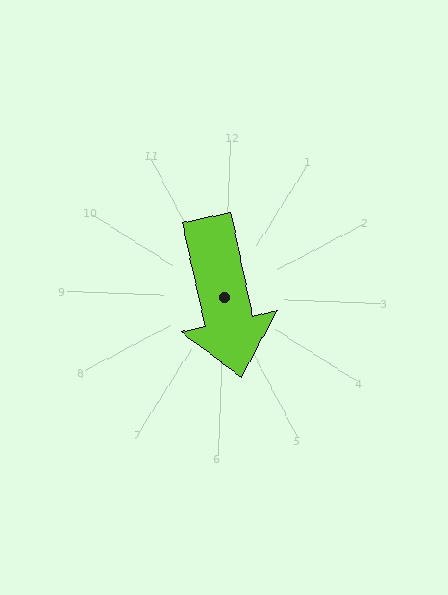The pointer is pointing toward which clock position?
Roughly 6 o'clock.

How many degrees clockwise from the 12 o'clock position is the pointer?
Approximately 165 degrees.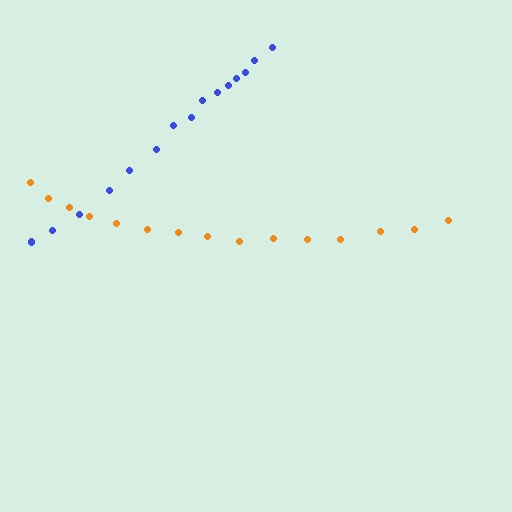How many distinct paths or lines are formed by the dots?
There are 2 distinct paths.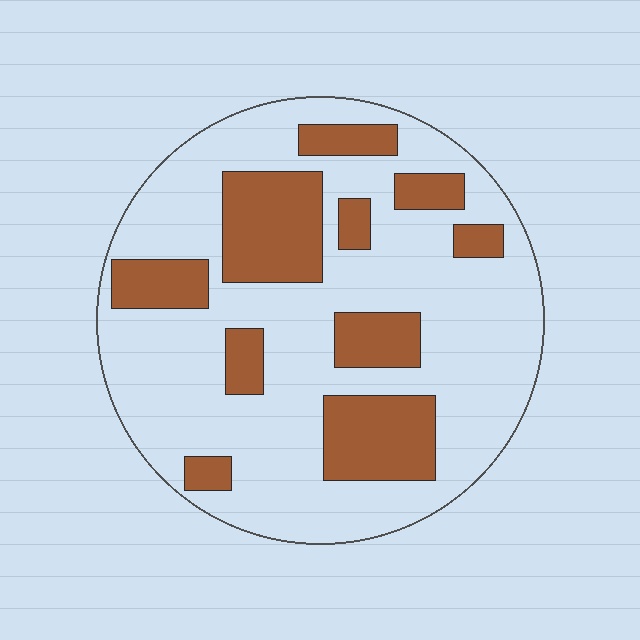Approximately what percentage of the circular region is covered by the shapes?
Approximately 30%.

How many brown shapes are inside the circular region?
10.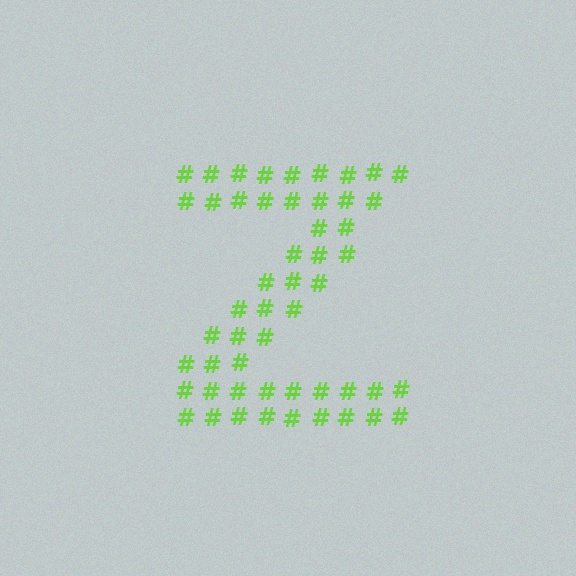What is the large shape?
The large shape is the letter Z.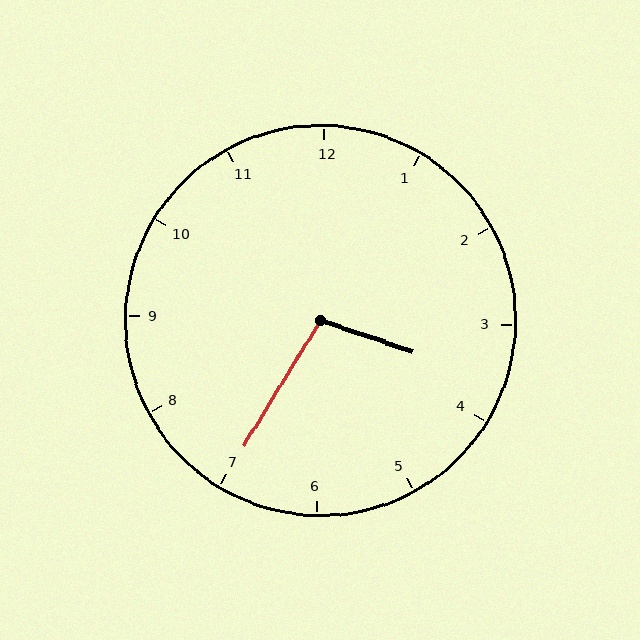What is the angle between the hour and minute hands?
Approximately 102 degrees.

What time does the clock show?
3:35.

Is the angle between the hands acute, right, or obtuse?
It is obtuse.